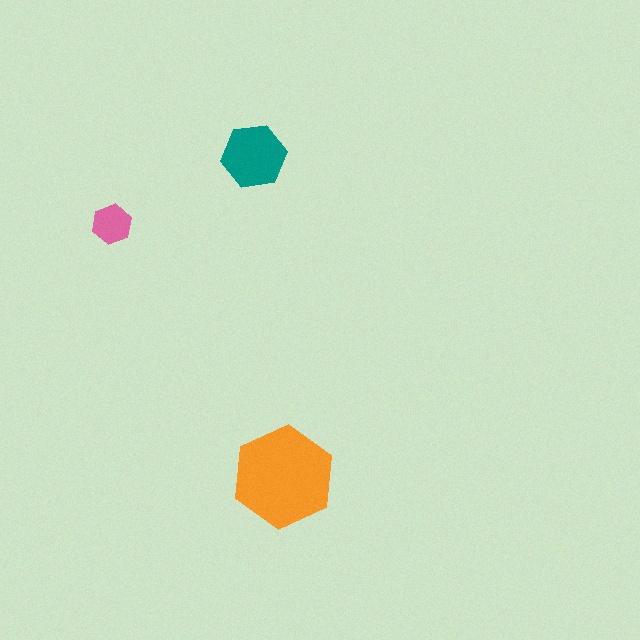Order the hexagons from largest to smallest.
the orange one, the teal one, the pink one.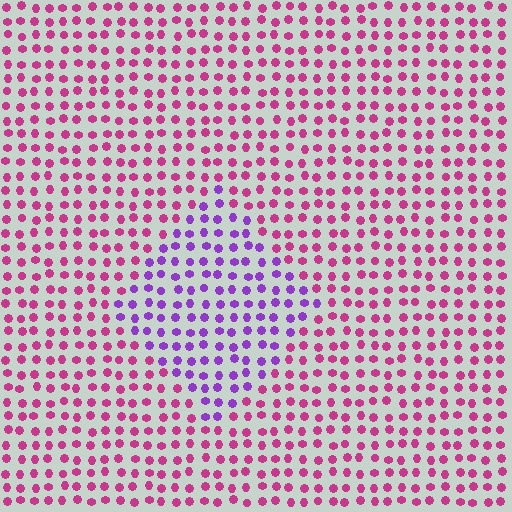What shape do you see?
I see a diamond.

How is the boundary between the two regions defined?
The boundary is defined purely by a slight shift in hue (about 47 degrees). Spacing, size, and orientation are identical on both sides.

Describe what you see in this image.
The image is filled with small magenta elements in a uniform arrangement. A diamond-shaped region is visible where the elements are tinted to a slightly different hue, forming a subtle color boundary.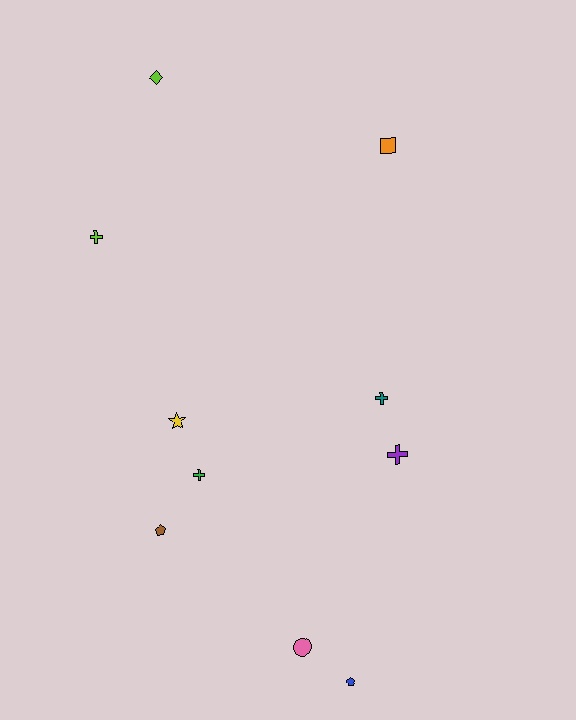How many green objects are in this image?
There is 1 green object.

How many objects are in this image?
There are 10 objects.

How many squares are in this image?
There is 1 square.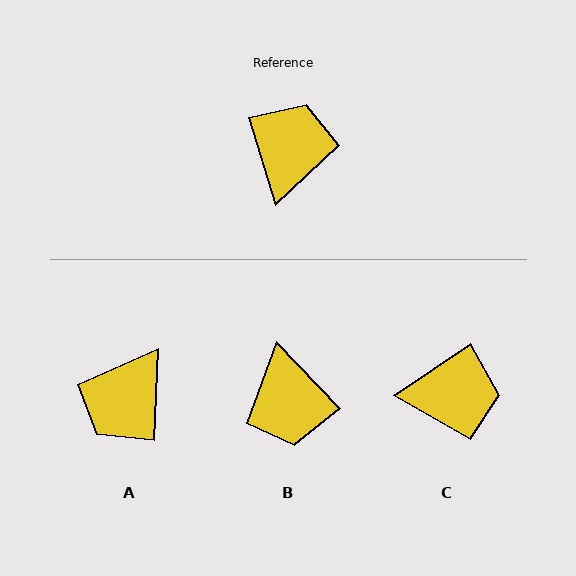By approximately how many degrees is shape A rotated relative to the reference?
Approximately 161 degrees counter-clockwise.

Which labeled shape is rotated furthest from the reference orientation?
A, about 161 degrees away.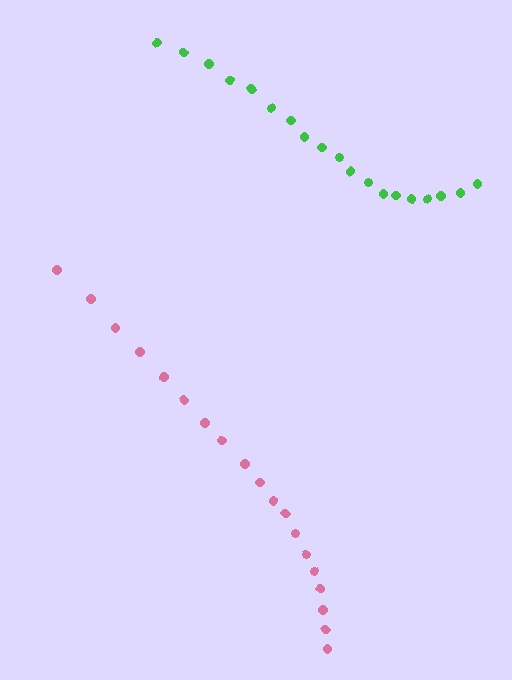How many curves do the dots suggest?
There are 2 distinct paths.